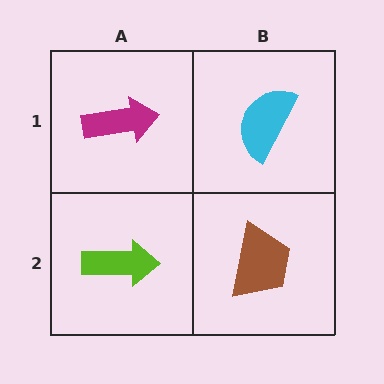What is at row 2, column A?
A lime arrow.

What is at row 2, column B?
A brown trapezoid.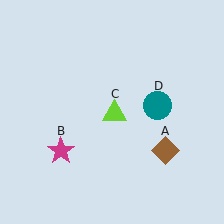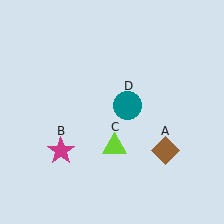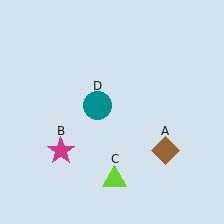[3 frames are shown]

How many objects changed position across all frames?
2 objects changed position: lime triangle (object C), teal circle (object D).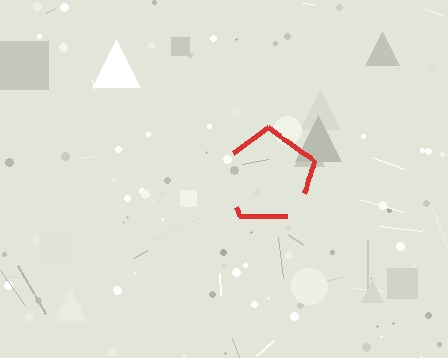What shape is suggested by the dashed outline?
The dashed outline suggests a pentagon.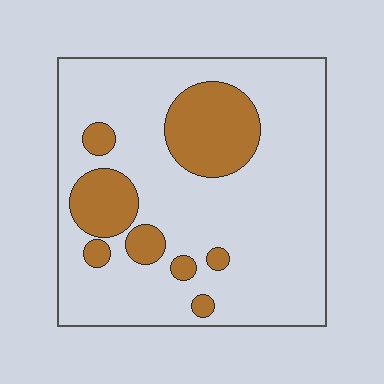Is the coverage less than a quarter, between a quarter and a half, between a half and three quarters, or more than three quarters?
Less than a quarter.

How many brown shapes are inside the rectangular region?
8.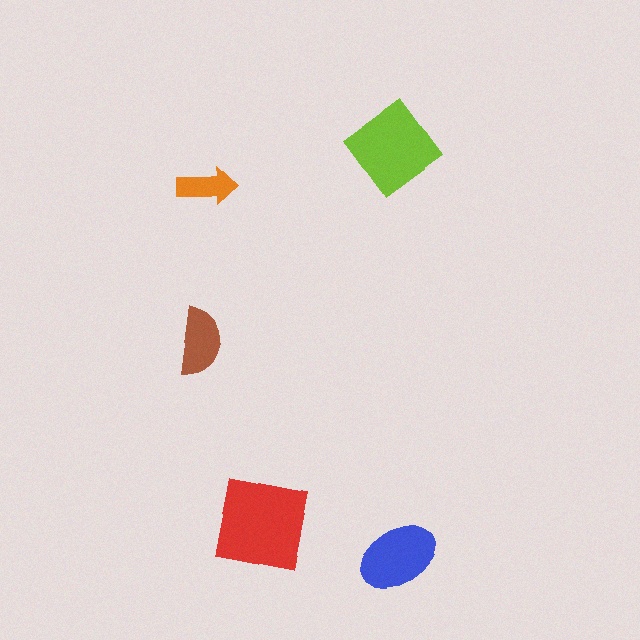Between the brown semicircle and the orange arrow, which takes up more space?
The brown semicircle.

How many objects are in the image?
There are 5 objects in the image.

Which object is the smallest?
The orange arrow.